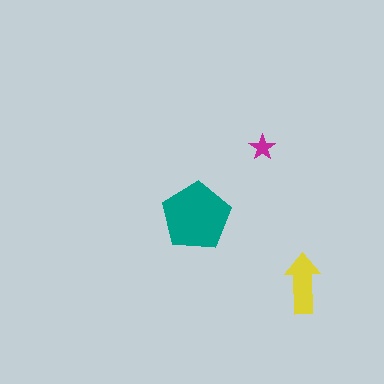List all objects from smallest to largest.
The magenta star, the yellow arrow, the teal pentagon.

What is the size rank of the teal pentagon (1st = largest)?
1st.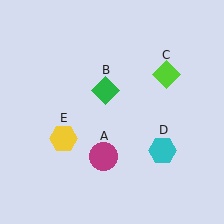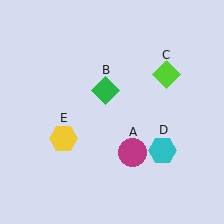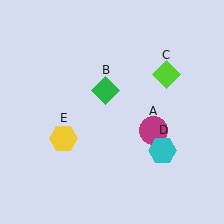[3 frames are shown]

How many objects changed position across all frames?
1 object changed position: magenta circle (object A).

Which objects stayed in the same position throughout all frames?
Green diamond (object B) and lime diamond (object C) and cyan hexagon (object D) and yellow hexagon (object E) remained stationary.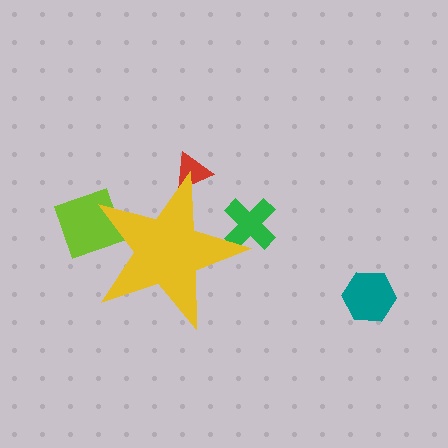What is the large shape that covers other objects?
A yellow star.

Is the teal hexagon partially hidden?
No, the teal hexagon is fully visible.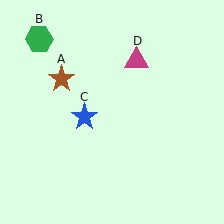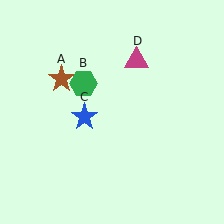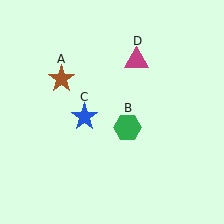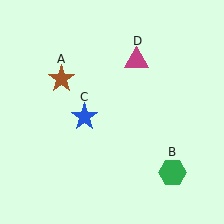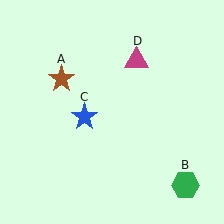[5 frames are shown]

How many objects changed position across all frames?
1 object changed position: green hexagon (object B).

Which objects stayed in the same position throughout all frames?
Brown star (object A) and blue star (object C) and magenta triangle (object D) remained stationary.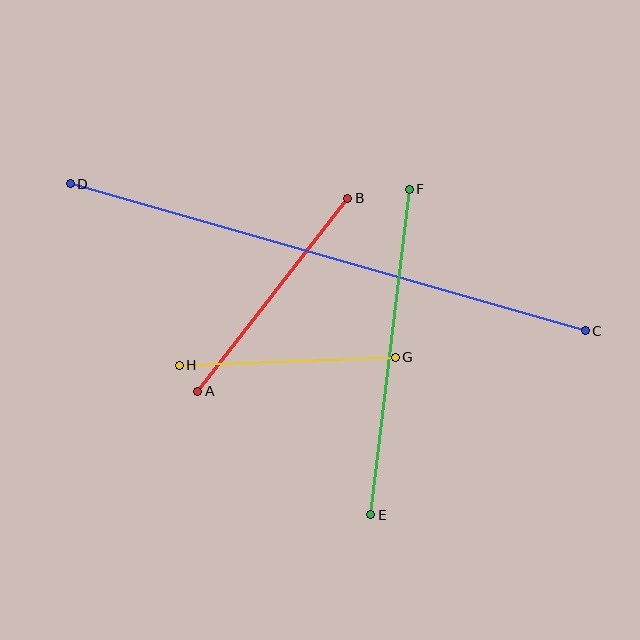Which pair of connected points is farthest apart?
Points C and D are farthest apart.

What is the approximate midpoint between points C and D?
The midpoint is at approximately (328, 257) pixels.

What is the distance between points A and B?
The distance is approximately 244 pixels.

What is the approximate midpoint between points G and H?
The midpoint is at approximately (287, 361) pixels.